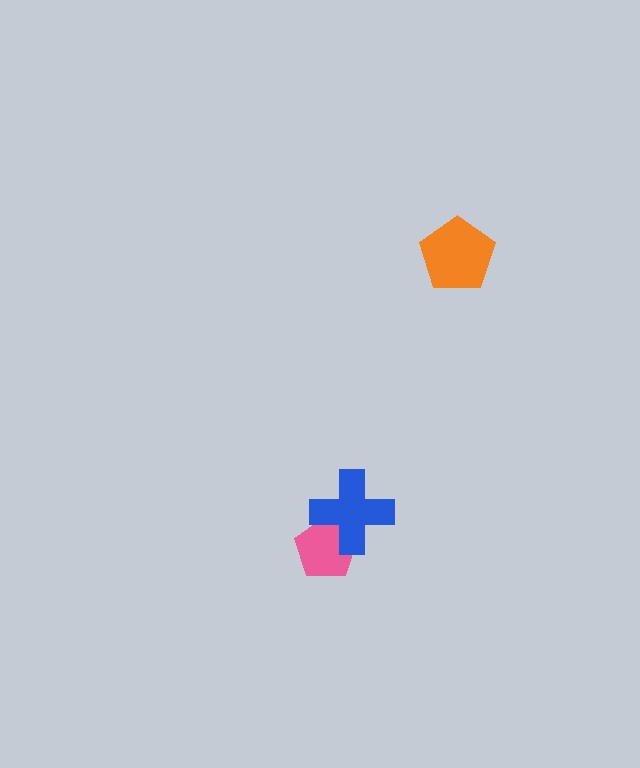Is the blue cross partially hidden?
No, no other shape covers it.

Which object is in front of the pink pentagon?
The blue cross is in front of the pink pentagon.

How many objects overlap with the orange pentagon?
0 objects overlap with the orange pentagon.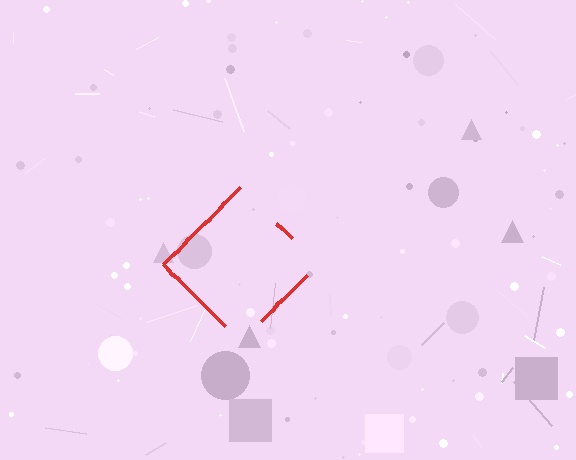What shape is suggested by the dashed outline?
The dashed outline suggests a diamond.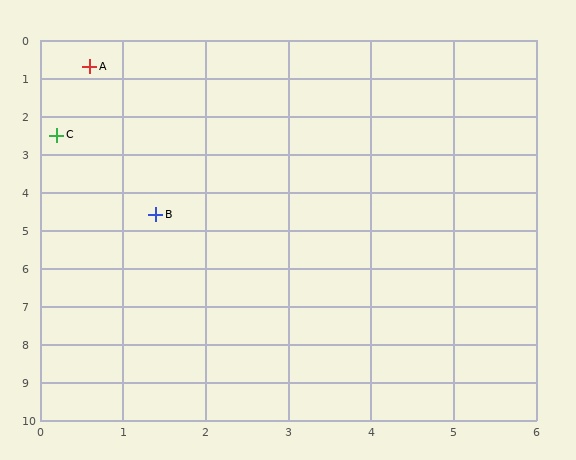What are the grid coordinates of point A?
Point A is at approximately (0.6, 0.7).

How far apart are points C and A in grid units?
Points C and A are about 1.8 grid units apart.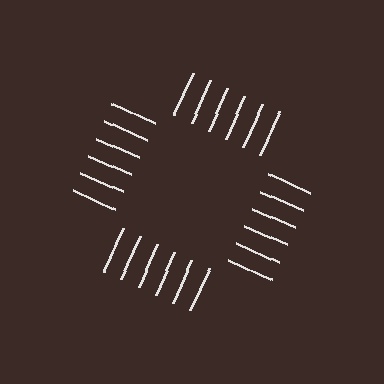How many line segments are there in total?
24 — 6 along each of the 4 edges.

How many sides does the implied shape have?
4 sides — the line-ends trace a square.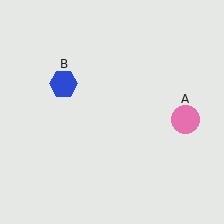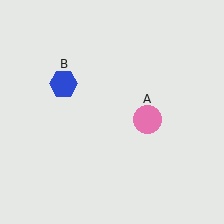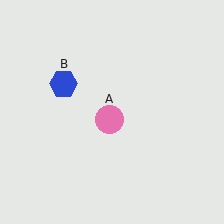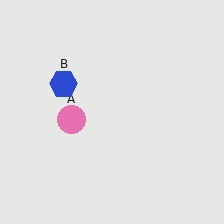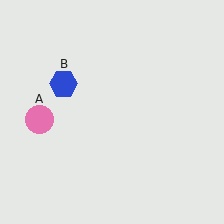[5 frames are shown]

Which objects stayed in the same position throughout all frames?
Blue hexagon (object B) remained stationary.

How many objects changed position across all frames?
1 object changed position: pink circle (object A).